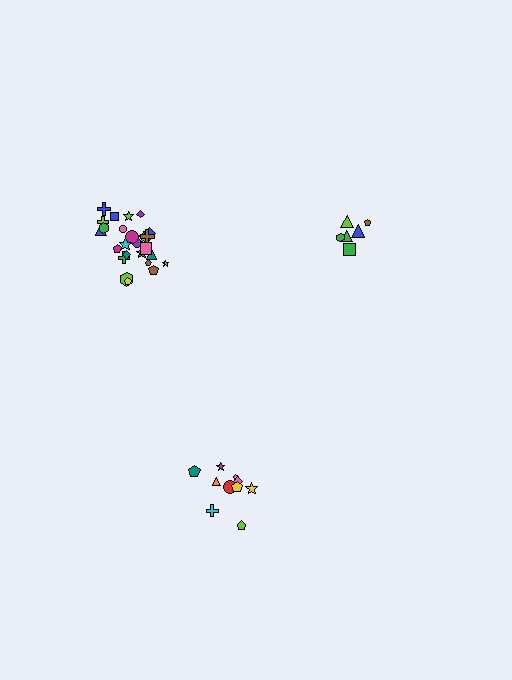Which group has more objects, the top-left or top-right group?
The top-left group.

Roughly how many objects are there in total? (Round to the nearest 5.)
Roughly 40 objects in total.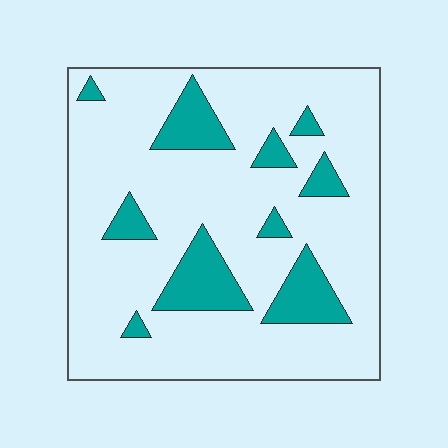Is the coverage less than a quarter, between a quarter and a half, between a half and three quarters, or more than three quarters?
Less than a quarter.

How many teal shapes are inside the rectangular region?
10.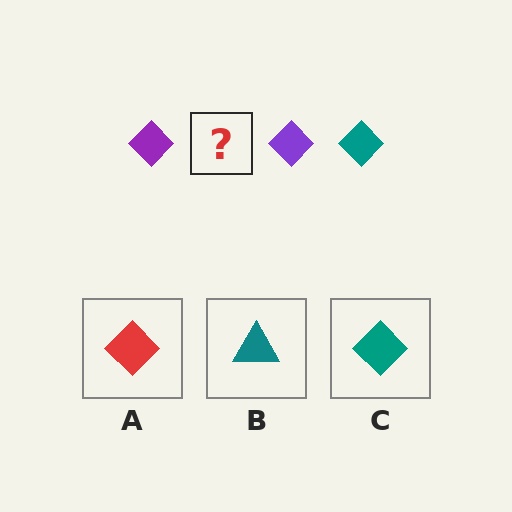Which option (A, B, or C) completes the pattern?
C.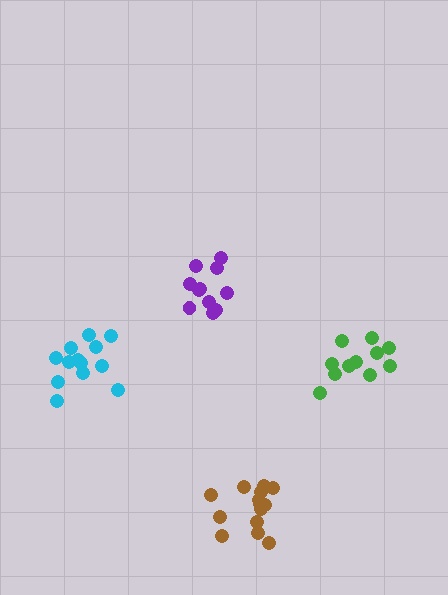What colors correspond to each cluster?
The clusters are colored: cyan, brown, purple, green.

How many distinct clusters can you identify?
There are 4 distinct clusters.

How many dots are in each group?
Group 1: 13 dots, Group 2: 14 dots, Group 3: 11 dots, Group 4: 11 dots (49 total).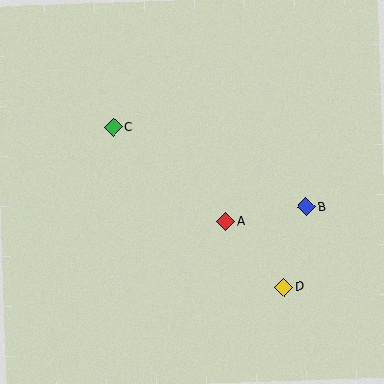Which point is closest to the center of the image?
Point A at (226, 221) is closest to the center.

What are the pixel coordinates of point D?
Point D is at (284, 287).